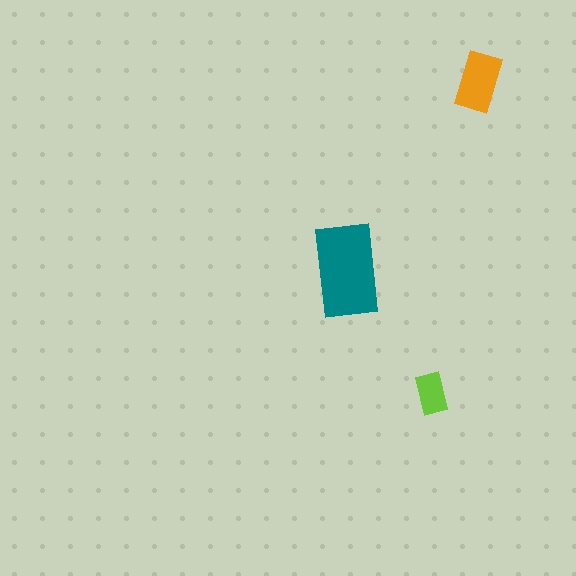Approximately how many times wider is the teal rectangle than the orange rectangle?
About 1.5 times wider.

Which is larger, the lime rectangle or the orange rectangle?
The orange one.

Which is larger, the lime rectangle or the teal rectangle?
The teal one.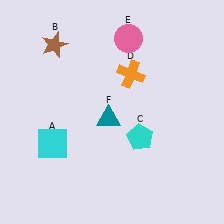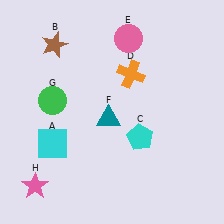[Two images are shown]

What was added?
A green circle (G), a pink star (H) were added in Image 2.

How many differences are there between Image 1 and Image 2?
There are 2 differences between the two images.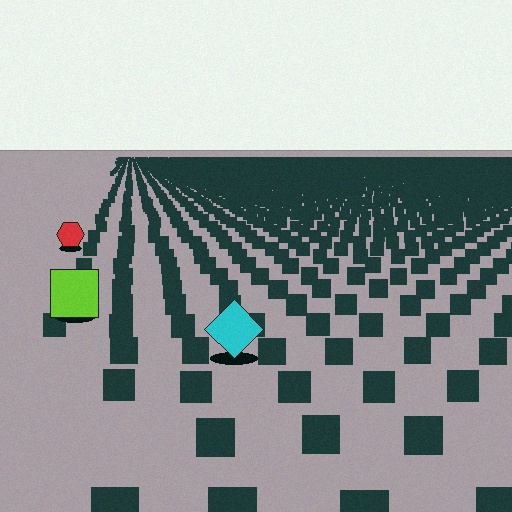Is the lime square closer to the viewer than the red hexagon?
Yes. The lime square is closer — you can tell from the texture gradient: the ground texture is coarser near it.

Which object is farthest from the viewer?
The red hexagon is farthest from the viewer. It appears smaller and the ground texture around it is denser.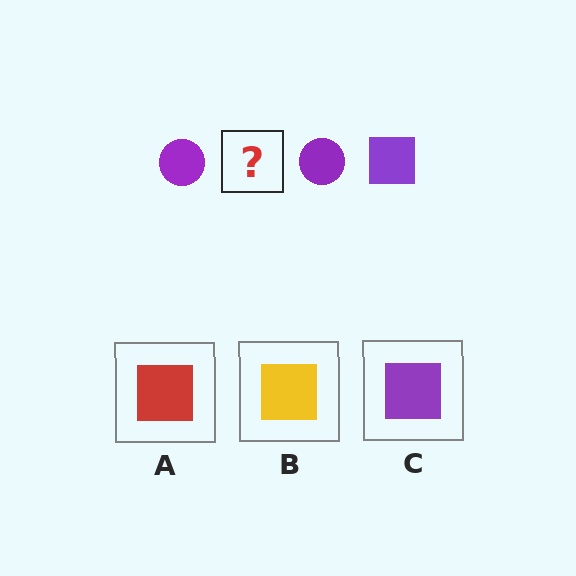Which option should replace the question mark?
Option C.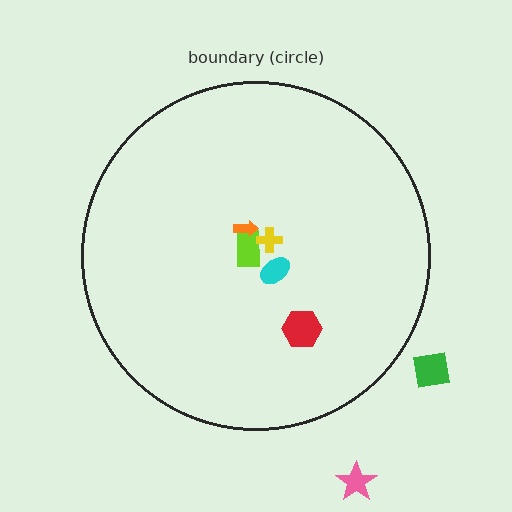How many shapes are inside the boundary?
5 inside, 2 outside.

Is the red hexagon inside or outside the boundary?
Inside.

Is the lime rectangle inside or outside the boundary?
Inside.